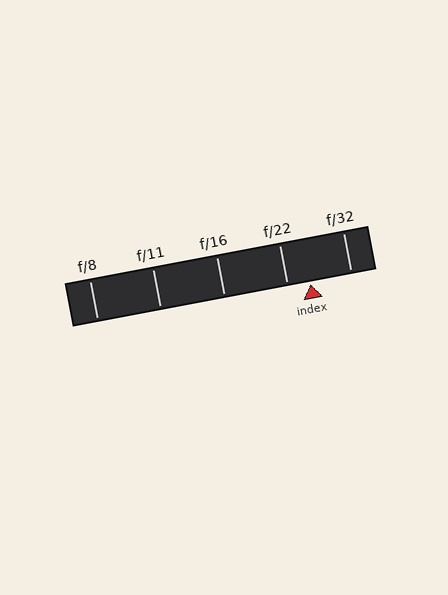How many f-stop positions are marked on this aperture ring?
There are 5 f-stop positions marked.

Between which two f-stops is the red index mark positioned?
The index mark is between f/22 and f/32.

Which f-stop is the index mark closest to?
The index mark is closest to f/22.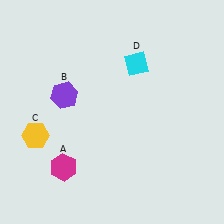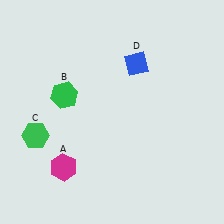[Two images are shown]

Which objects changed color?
B changed from purple to green. C changed from yellow to green. D changed from cyan to blue.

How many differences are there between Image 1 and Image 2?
There are 3 differences between the two images.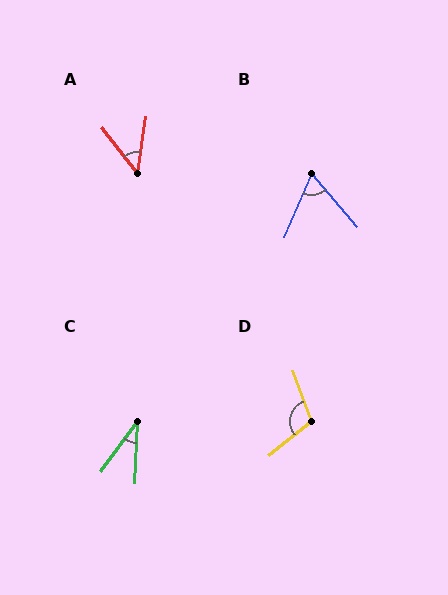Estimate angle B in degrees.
Approximately 64 degrees.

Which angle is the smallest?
C, at approximately 34 degrees.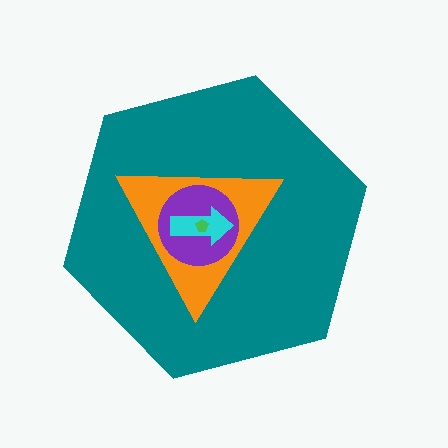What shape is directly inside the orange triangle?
The purple circle.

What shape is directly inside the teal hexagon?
The orange triangle.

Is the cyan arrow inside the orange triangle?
Yes.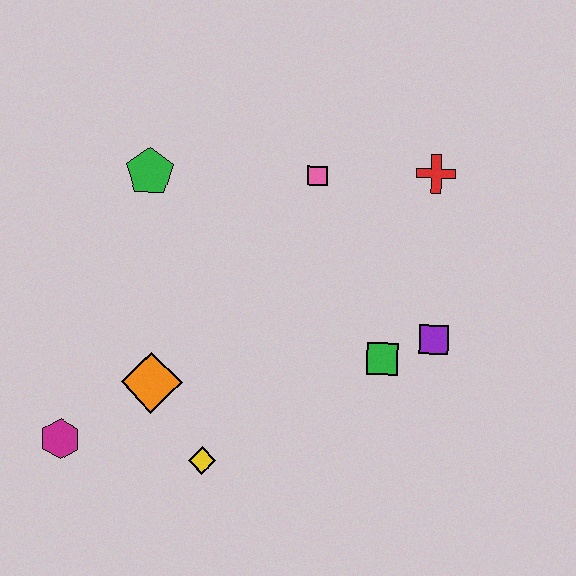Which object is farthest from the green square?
The magenta hexagon is farthest from the green square.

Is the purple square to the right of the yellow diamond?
Yes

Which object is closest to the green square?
The purple square is closest to the green square.